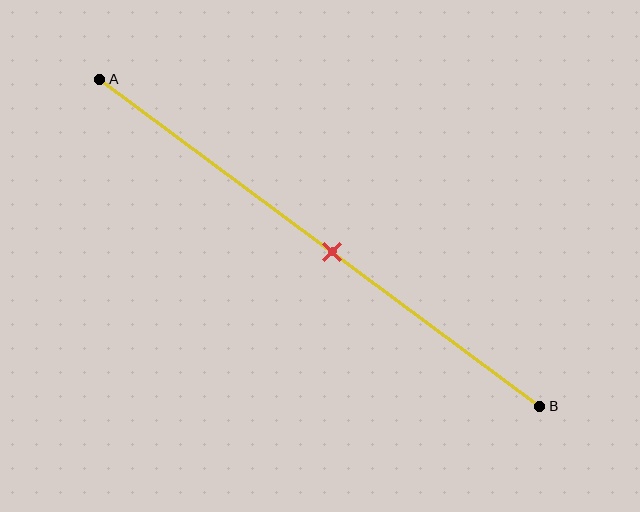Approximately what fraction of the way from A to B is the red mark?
The red mark is approximately 55% of the way from A to B.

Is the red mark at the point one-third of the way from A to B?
No, the mark is at about 55% from A, not at the 33% one-third point.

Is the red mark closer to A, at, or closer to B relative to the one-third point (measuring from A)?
The red mark is closer to point B than the one-third point of segment AB.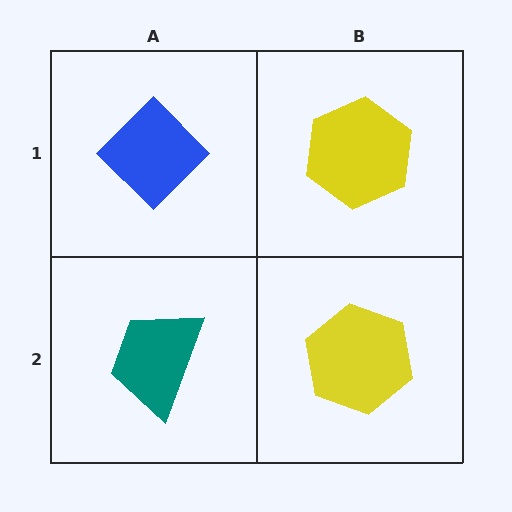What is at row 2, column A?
A teal trapezoid.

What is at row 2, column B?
A yellow hexagon.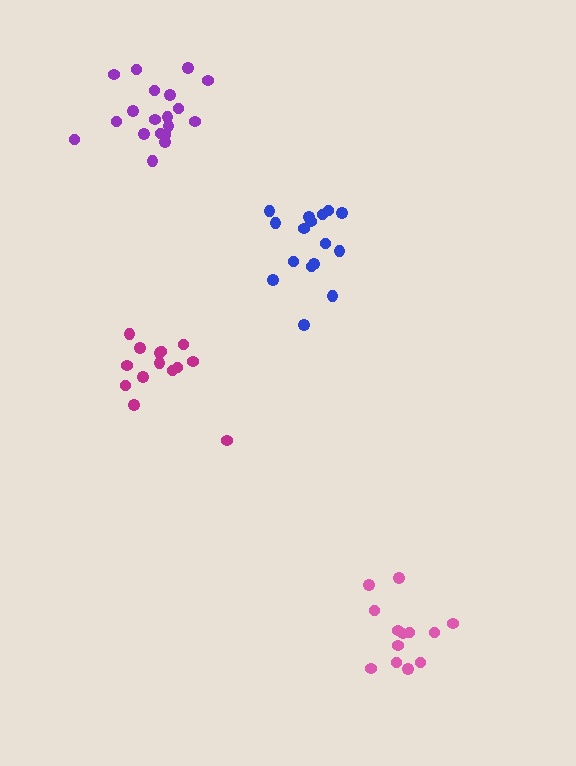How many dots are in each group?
Group 1: 14 dots, Group 2: 16 dots, Group 3: 19 dots, Group 4: 13 dots (62 total).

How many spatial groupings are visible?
There are 4 spatial groupings.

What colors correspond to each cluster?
The clusters are colored: magenta, blue, purple, pink.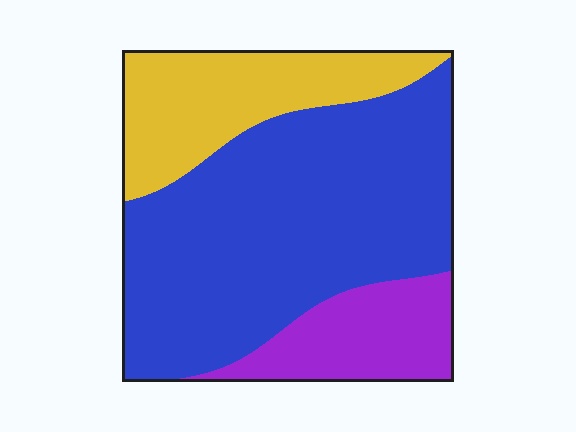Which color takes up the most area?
Blue, at roughly 60%.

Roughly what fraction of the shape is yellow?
Yellow takes up less than a quarter of the shape.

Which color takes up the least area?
Purple, at roughly 15%.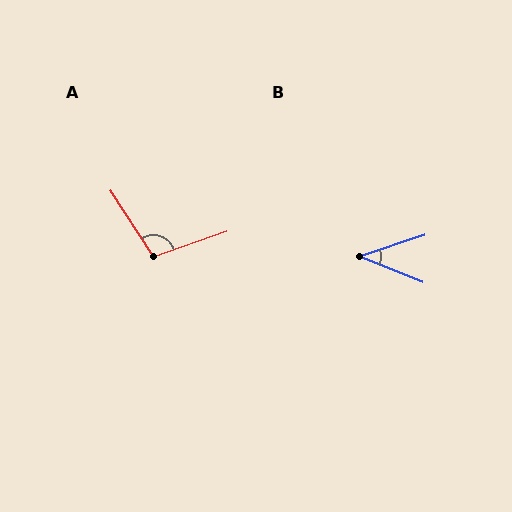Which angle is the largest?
A, at approximately 104 degrees.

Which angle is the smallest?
B, at approximately 40 degrees.